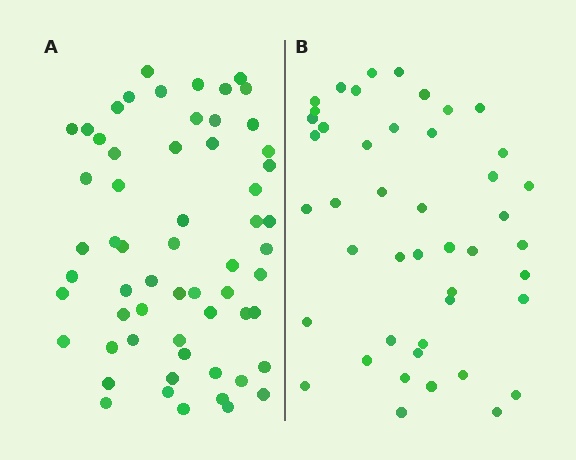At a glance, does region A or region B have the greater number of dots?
Region A (the left region) has more dots.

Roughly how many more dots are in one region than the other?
Region A has approximately 15 more dots than region B.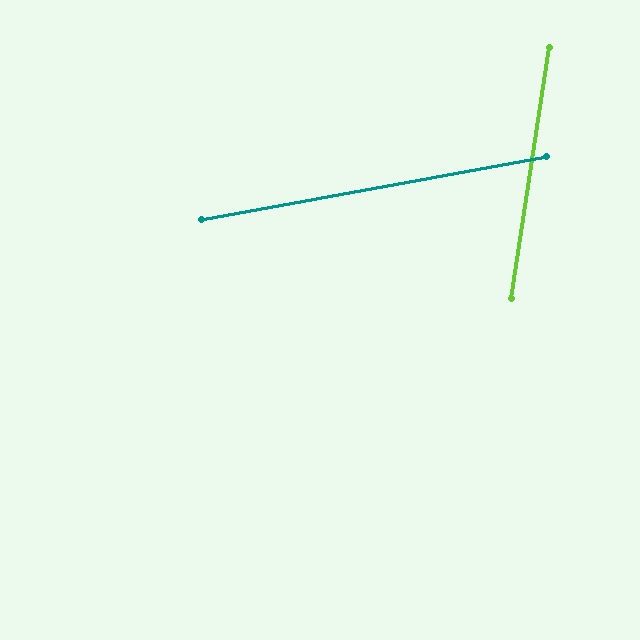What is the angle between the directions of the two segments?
Approximately 71 degrees.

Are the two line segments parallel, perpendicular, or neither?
Neither parallel nor perpendicular — they differ by about 71°.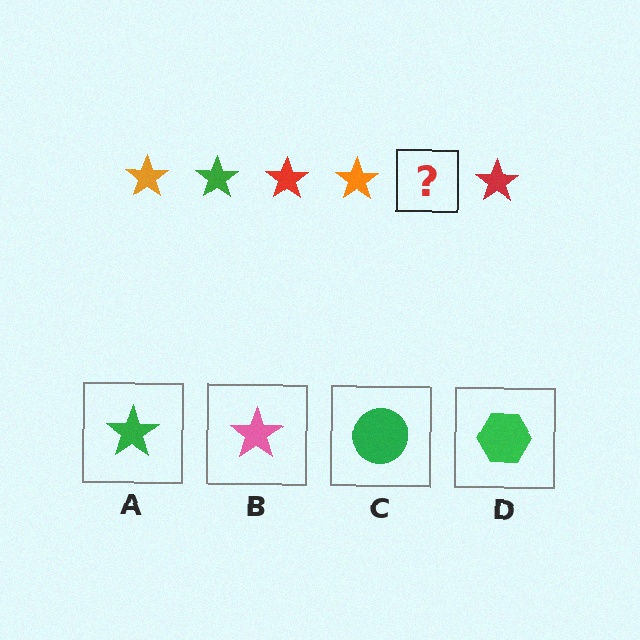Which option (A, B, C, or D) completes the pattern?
A.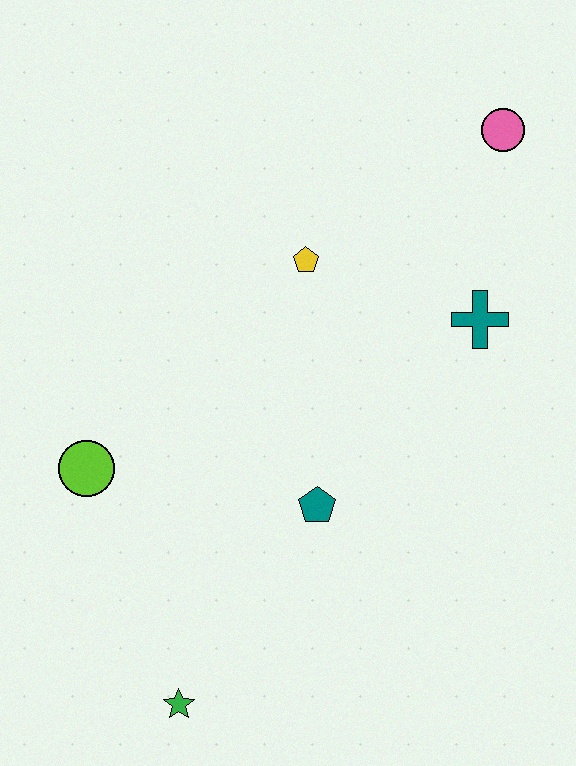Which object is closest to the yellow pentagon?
The teal cross is closest to the yellow pentagon.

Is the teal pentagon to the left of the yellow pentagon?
No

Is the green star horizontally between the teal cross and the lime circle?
Yes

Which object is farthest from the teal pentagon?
The pink circle is farthest from the teal pentagon.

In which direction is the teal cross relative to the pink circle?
The teal cross is below the pink circle.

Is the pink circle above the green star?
Yes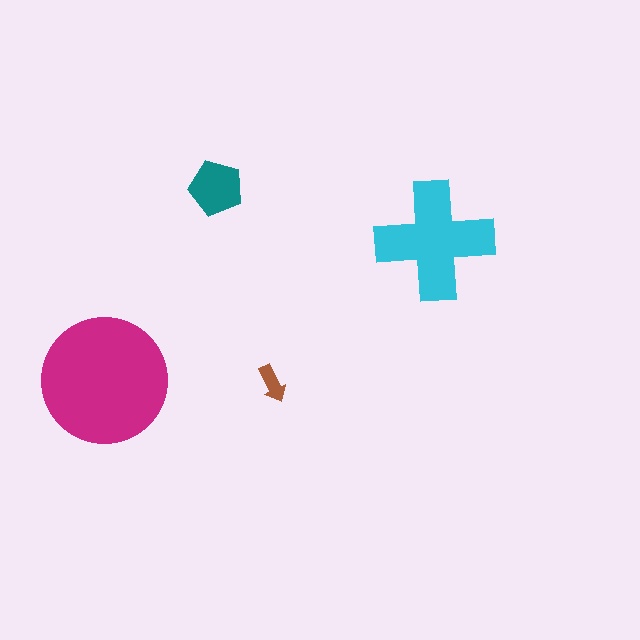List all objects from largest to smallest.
The magenta circle, the cyan cross, the teal pentagon, the brown arrow.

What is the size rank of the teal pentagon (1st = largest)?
3rd.